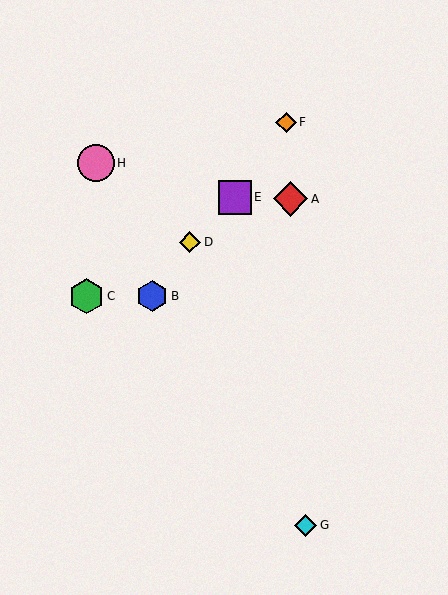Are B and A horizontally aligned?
No, B is at y≈296 and A is at y≈199.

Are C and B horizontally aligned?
Yes, both are at y≈296.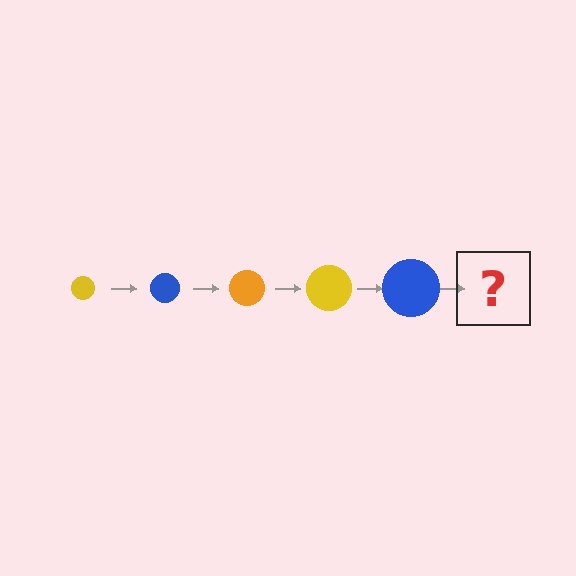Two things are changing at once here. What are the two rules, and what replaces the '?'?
The two rules are that the circle grows larger each step and the color cycles through yellow, blue, and orange. The '?' should be an orange circle, larger than the previous one.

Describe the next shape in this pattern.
It should be an orange circle, larger than the previous one.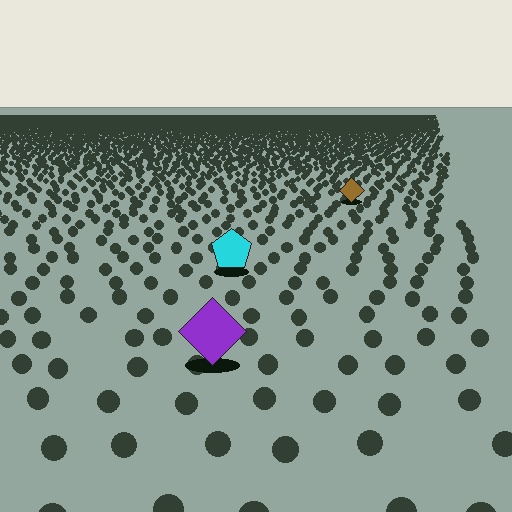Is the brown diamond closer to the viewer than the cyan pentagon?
No. The cyan pentagon is closer — you can tell from the texture gradient: the ground texture is coarser near it.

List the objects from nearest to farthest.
From nearest to farthest: the purple diamond, the cyan pentagon, the brown diamond.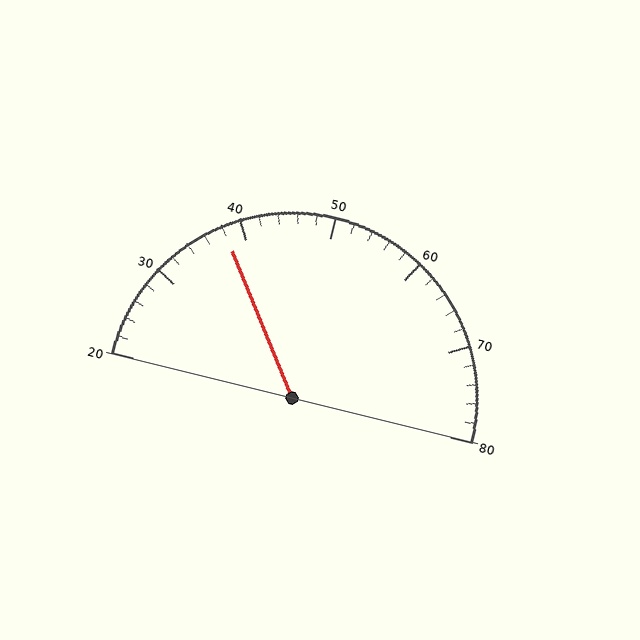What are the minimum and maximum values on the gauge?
The gauge ranges from 20 to 80.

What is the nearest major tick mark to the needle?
The nearest major tick mark is 40.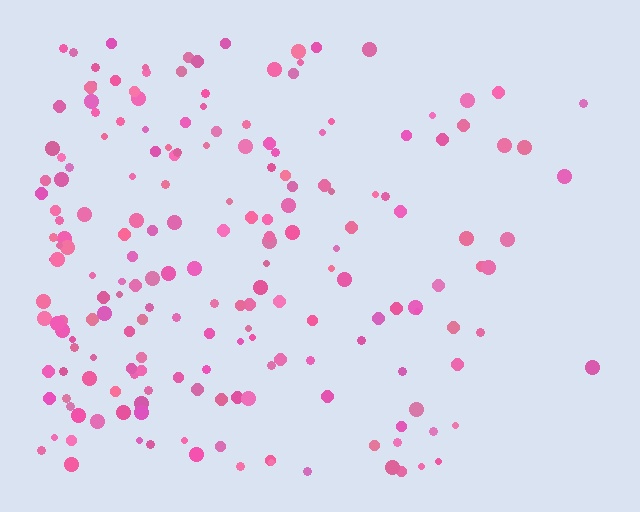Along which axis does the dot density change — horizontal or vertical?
Horizontal.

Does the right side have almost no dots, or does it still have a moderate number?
Still a moderate number, just noticeably fewer than the left.